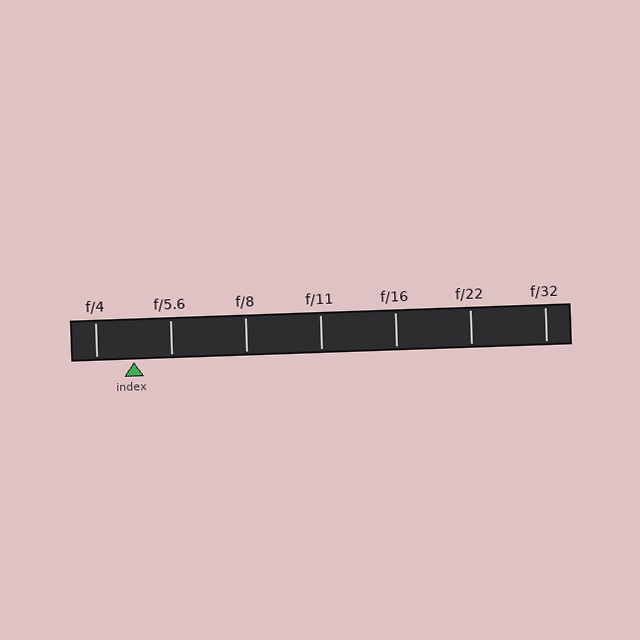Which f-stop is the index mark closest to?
The index mark is closest to f/4.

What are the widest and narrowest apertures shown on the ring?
The widest aperture shown is f/4 and the narrowest is f/32.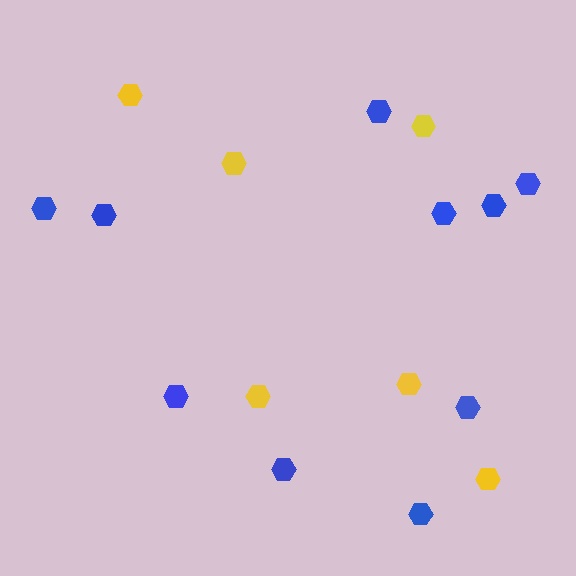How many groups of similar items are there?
There are 2 groups: one group of blue hexagons (10) and one group of yellow hexagons (6).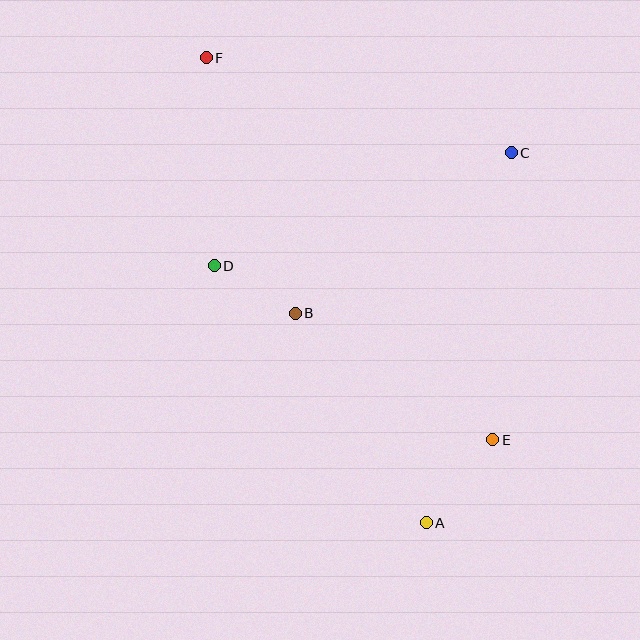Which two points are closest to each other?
Points B and D are closest to each other.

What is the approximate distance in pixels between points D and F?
The distance between D and F is approximately 208 pixels.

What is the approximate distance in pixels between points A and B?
The distance between A and B is approximately 247 pixels.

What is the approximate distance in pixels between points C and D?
The distance between C and D is approximately 318 pixels.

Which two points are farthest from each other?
Points A and F are farthest from each other.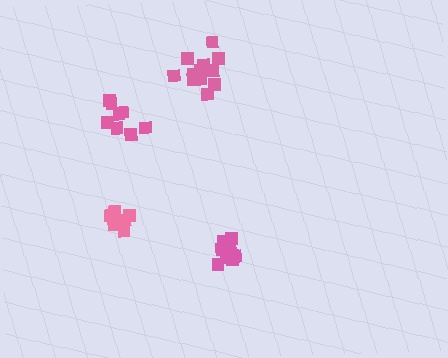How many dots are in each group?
Group 1: 14 dots, Group 2: 11 dots, Group 3: 8 dots, Group 4: 8 dots (41 total).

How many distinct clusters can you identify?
There are 4 distinct clusters.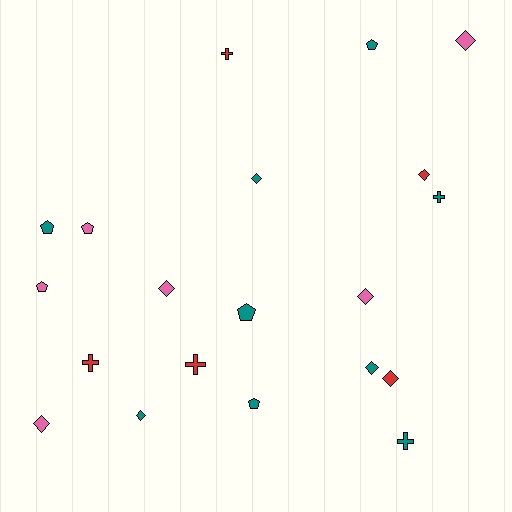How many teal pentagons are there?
There are 4 teal pentagons.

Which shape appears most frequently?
Diamond, with 9 objects.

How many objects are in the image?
There are 20 objects.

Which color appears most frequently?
Teal, with 9 objects.